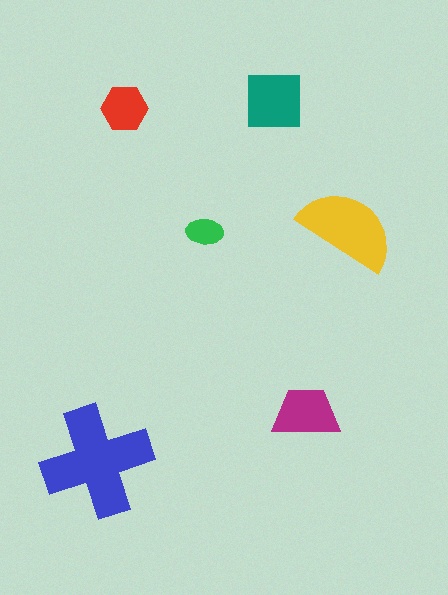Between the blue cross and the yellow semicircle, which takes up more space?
The blue cross.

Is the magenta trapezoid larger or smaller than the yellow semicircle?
Smaller.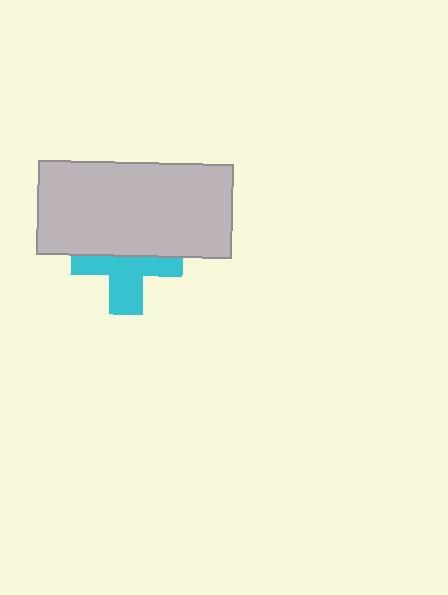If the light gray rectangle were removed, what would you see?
You would see the complete cyan cross.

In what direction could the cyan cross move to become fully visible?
The cyan cross could move down. That would shift it out from behind the light gray rectangle entirely.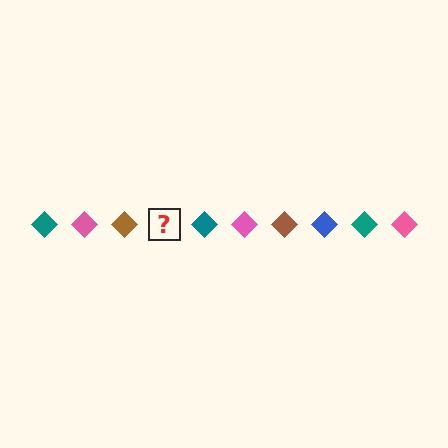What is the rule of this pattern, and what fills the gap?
The rule is that the pattern cycles through teal, pink, brown, blue diamonds. The gap should be filled with a blue diamond.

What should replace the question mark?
The question mark should be replaced with a blue diamond.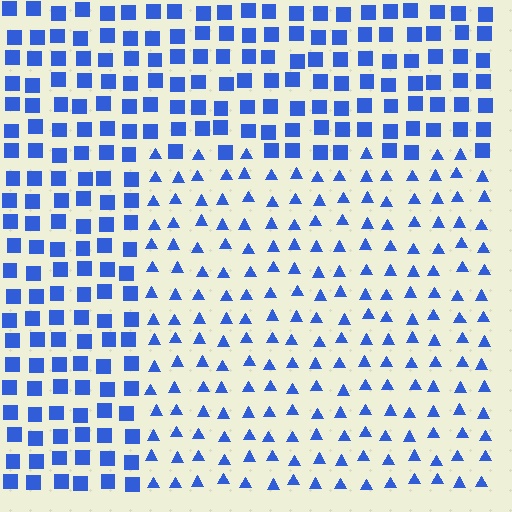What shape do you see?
I see a rectangle.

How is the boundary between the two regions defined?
The boundary is defined by a change in element shape: triangles inside vs. squares outside. All elements share the same color and spacing.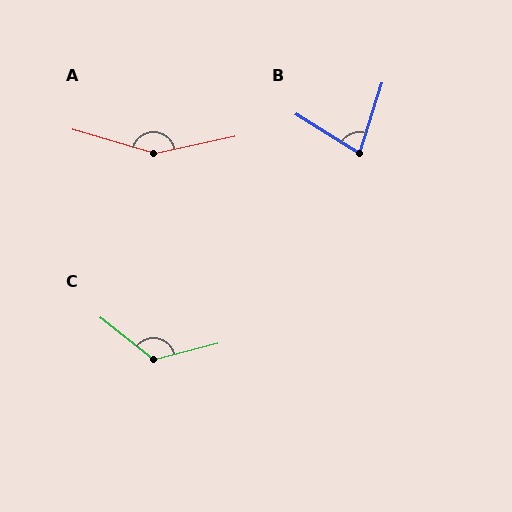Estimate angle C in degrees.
Approximately 127 degrees.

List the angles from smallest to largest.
B (76°), C (127°), A (151°).